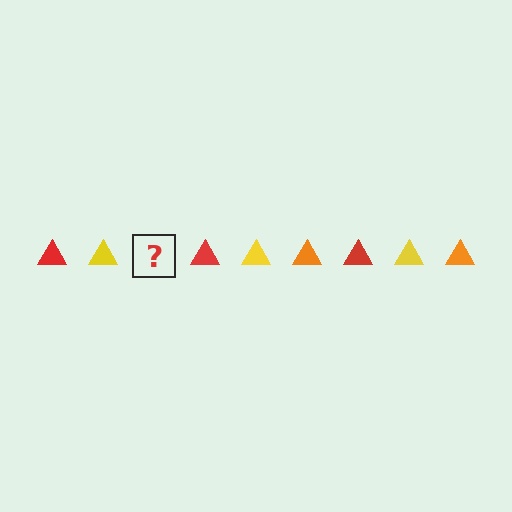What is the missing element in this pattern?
The missing element is an orange triangle.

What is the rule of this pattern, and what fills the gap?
The rule is that the pattern cycles through red, yellow, orange triangles. The gap should be filled with an orange triangle.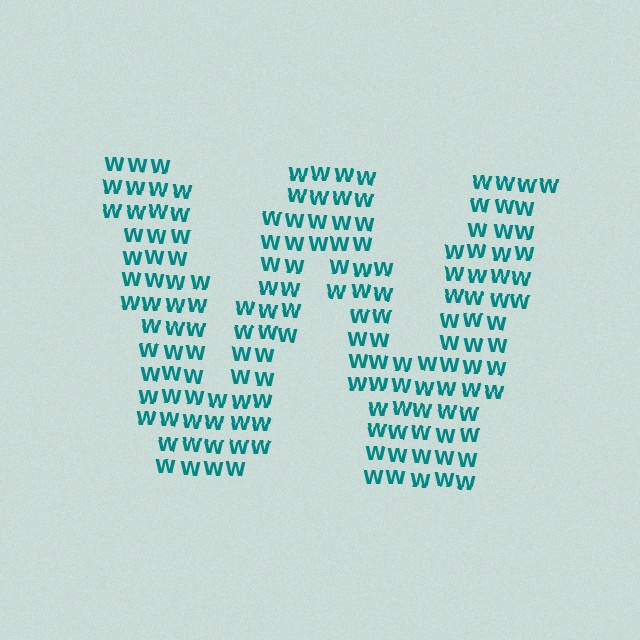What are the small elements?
The small elements are letter W's.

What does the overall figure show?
The overall figure shows the letter W.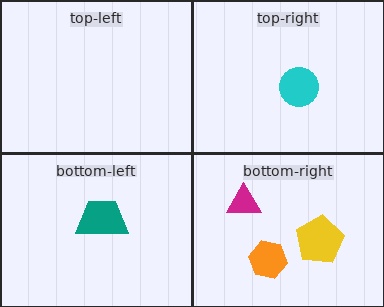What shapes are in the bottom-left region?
The teal trapezoid.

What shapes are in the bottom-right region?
The yellow pentagon, the magenta triangle, the orange hexagon.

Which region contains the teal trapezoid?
The bottom-left region.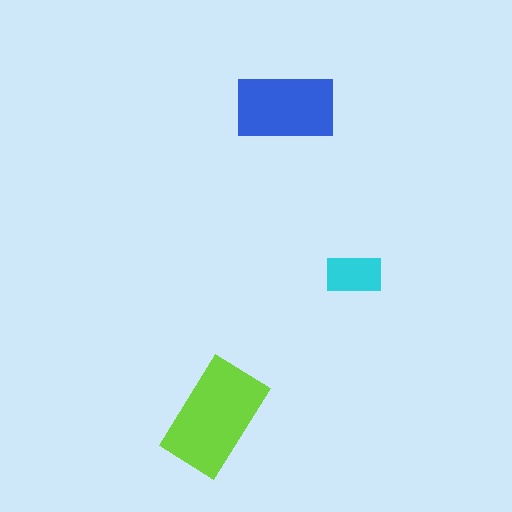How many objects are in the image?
There are 3 objects in the image.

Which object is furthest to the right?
The cyan rectangle is rightmost.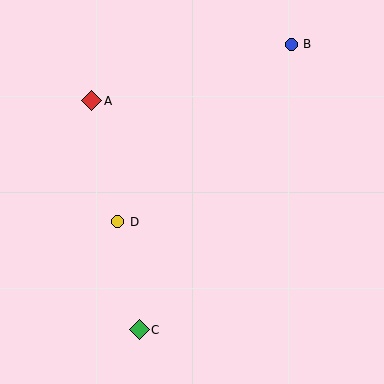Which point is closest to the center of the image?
Point D at (118, 222) is closest to the center.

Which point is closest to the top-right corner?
Point B is closest to the top-right corner.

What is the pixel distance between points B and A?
The distance between B and A is 207 pixels.